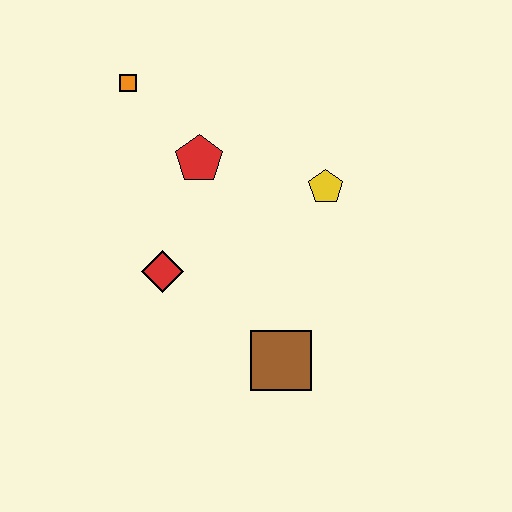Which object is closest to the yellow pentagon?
The red pentagon is closest to the yellow pentagon.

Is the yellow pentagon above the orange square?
No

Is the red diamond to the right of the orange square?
Yes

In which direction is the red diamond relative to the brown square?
The red diamond is to the left of the brown square.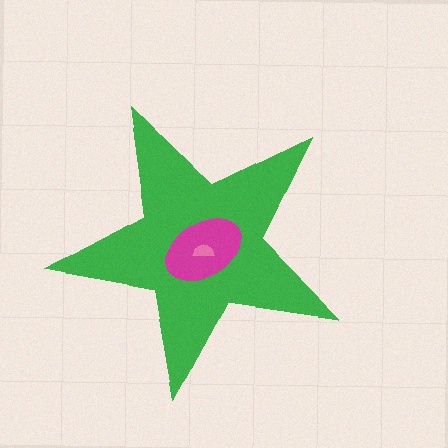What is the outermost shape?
The green star.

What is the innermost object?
The pink semicircle.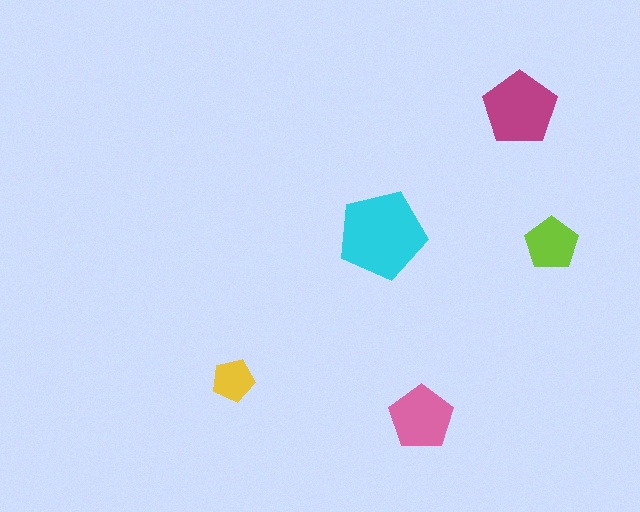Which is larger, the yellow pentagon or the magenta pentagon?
The magenta one.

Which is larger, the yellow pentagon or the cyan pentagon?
The cyan one.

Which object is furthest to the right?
The lime pentagon is rightmost.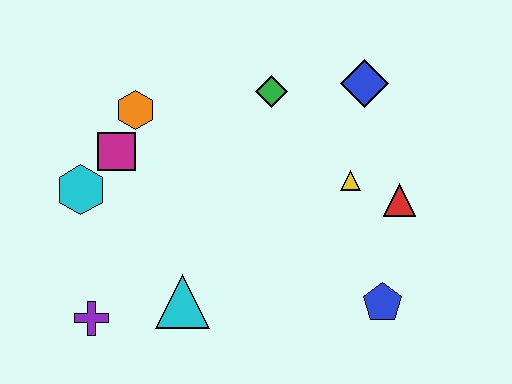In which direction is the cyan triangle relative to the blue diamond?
The cyan triangle is below the blue diamond.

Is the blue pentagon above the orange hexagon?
No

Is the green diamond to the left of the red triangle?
Yes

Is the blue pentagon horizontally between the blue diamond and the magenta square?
No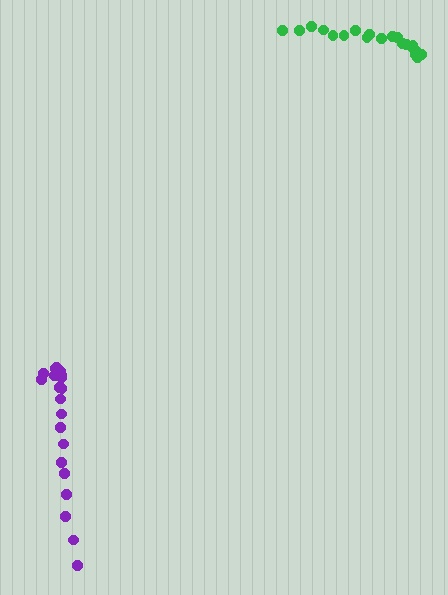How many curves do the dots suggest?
There are 2 distinct paths.